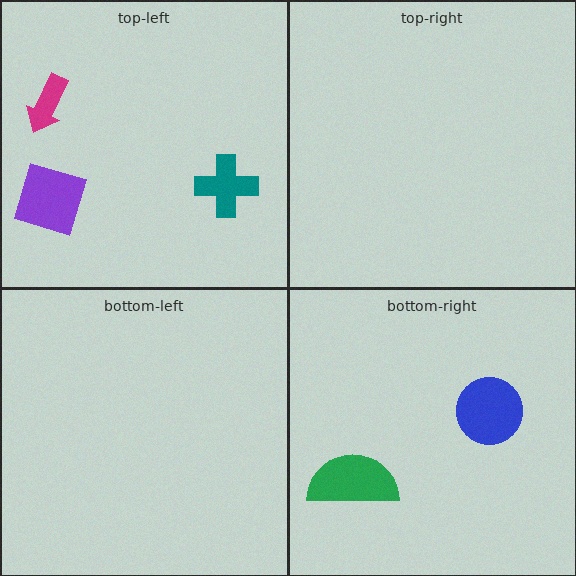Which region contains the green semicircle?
The bottom-right region.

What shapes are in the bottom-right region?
The green semicircle, the blue circle.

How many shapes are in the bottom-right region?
2.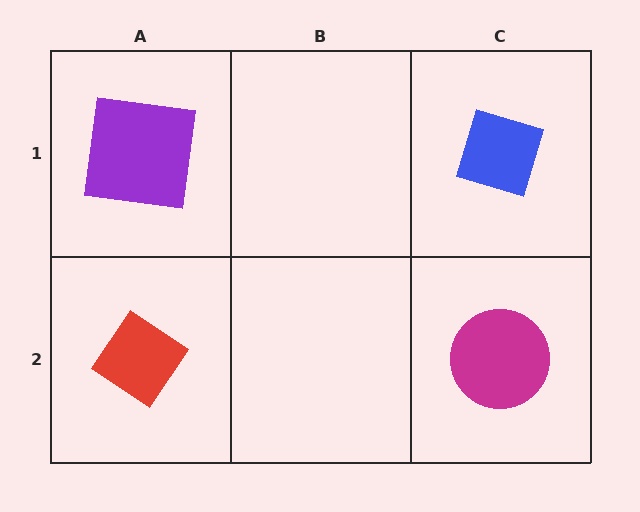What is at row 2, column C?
A magenta circle.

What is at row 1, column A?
A purple square.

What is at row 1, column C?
A blue diamond.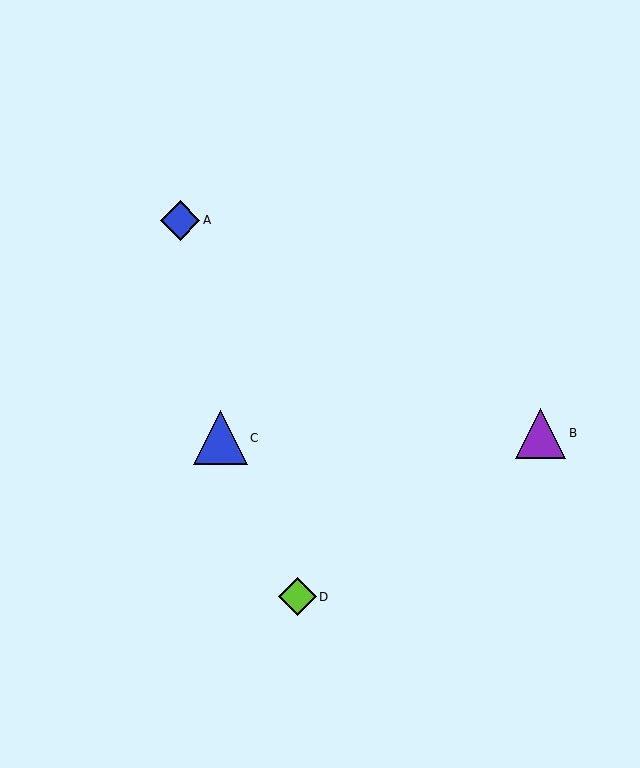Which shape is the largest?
The blue triangle (labeled C) is the largest.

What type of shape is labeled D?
Shape D is a lime diamond.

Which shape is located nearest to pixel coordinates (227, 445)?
The blue triangle (labeled C) at (220, 438) is nearest to that location.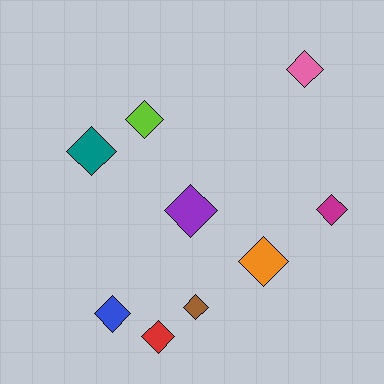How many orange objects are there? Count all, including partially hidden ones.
There is 1 orange object.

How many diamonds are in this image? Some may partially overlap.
There are 9 diamonds.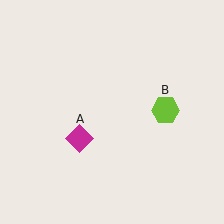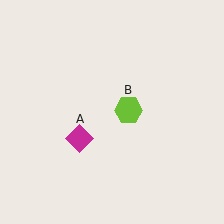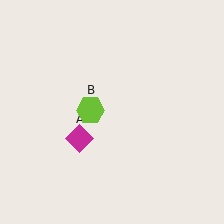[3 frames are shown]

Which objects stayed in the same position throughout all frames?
Magenta diamond (object A) remained stationary.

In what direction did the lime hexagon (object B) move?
The lime hexagon (object B) moved left.